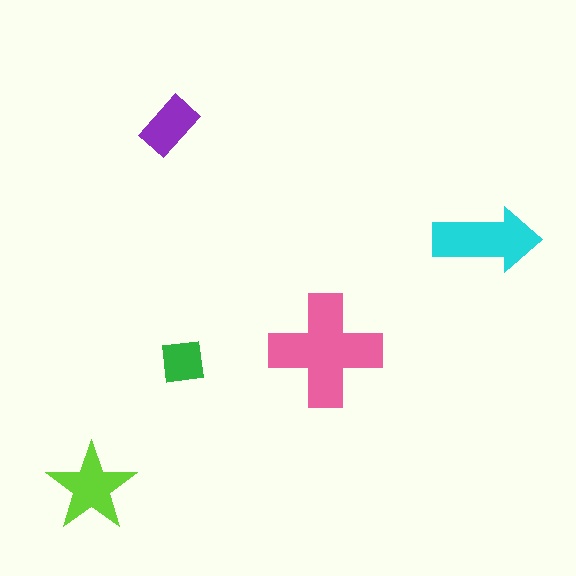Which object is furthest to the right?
The cyan arrow is rightmost.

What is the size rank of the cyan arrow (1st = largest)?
2nd.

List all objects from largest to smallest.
The pink cross, the cyan arrow, the lime star, the purple rectangle, the green square.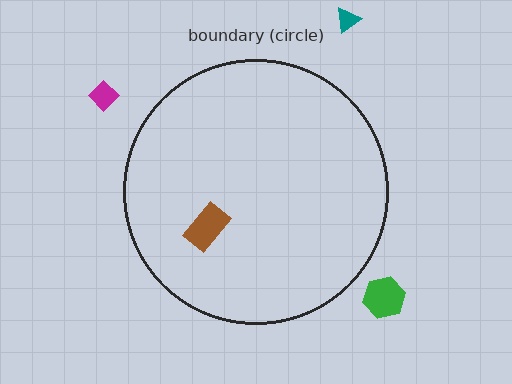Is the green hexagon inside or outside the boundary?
Outside.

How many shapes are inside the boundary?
1 inside, 3 outside.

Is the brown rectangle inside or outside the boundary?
Inside.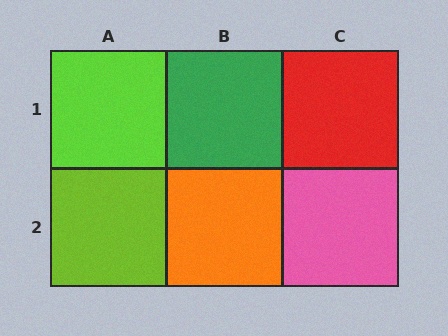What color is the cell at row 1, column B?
Green.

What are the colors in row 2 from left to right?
Lime, orange, pink.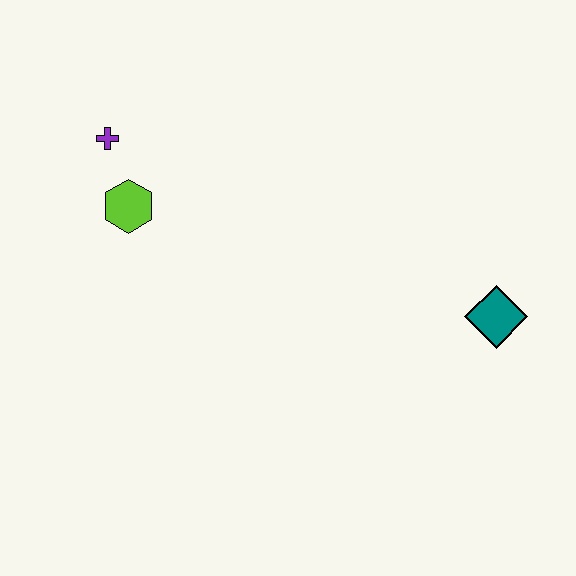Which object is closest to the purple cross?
The lime hexagon is closest to the purple cross.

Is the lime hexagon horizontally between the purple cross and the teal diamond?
Yes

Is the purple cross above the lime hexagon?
Yes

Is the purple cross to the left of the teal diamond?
Yes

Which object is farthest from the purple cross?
The teal diamond is farthest from the purple cross.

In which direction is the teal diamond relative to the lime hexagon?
The teal diamond is to the right of the lime hexagon.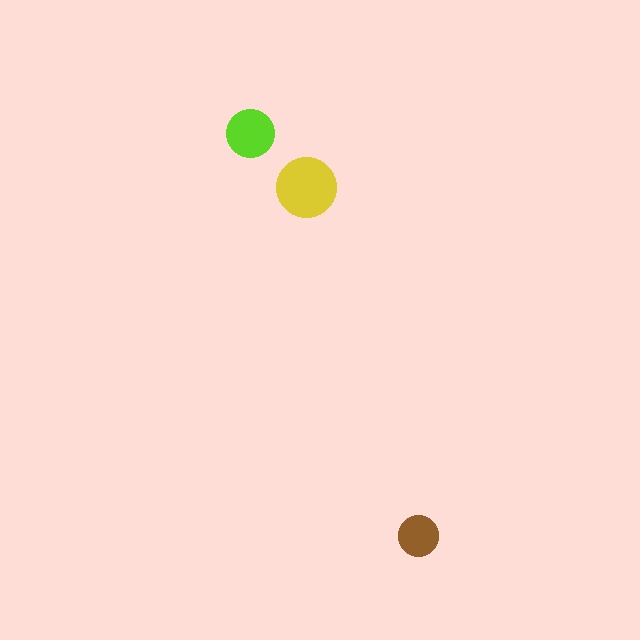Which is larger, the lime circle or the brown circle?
The lime one.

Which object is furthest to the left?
The lime circle is leftmost.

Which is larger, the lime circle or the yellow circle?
The yellow one.